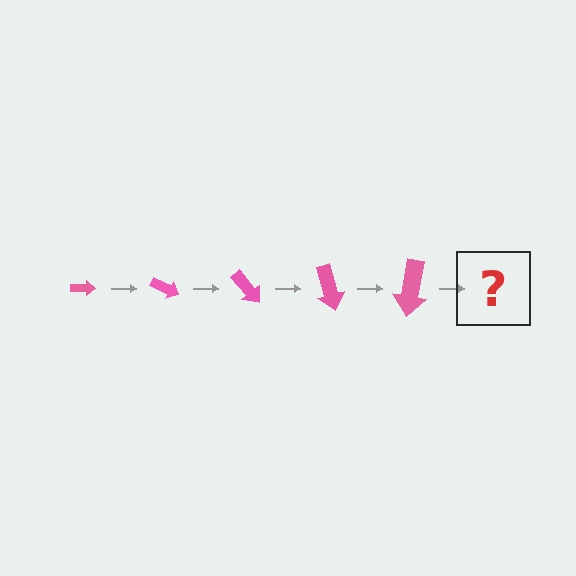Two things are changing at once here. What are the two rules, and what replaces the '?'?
The two rules are that the arrow grows larger each step and it rotates 25 degrees each step. The '?' should be an arrow, larger than the previous one and rotated 125 degrees from the start.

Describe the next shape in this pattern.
It should be an arrow, larger than the previous one and rotated 125 degrees from the start.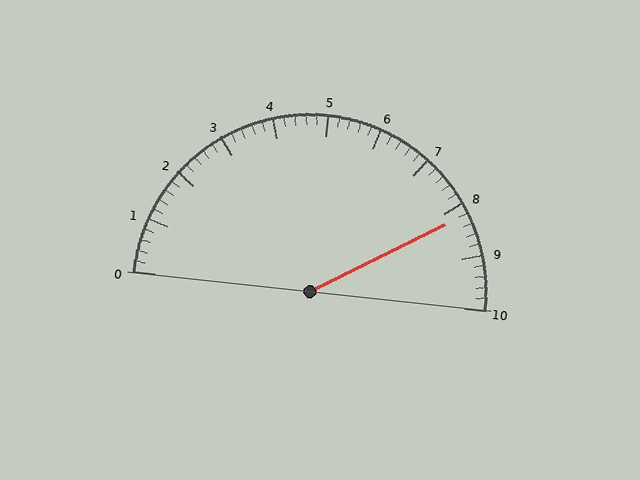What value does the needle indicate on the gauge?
The needle indicates approximately 8.2.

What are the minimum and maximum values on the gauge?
The gauge ranges from 0 to 10.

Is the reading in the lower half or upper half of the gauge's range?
The reading is in the upper half of the range (0 to 10).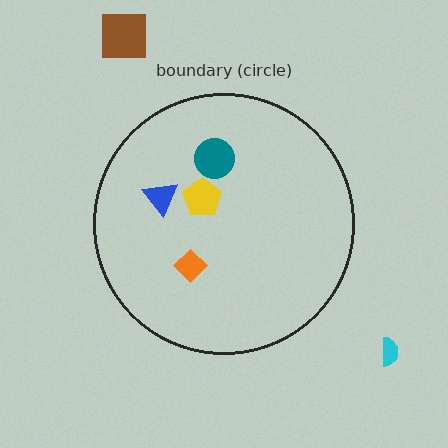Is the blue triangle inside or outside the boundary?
Inside.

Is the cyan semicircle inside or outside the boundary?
Outside.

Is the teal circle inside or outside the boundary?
Inside.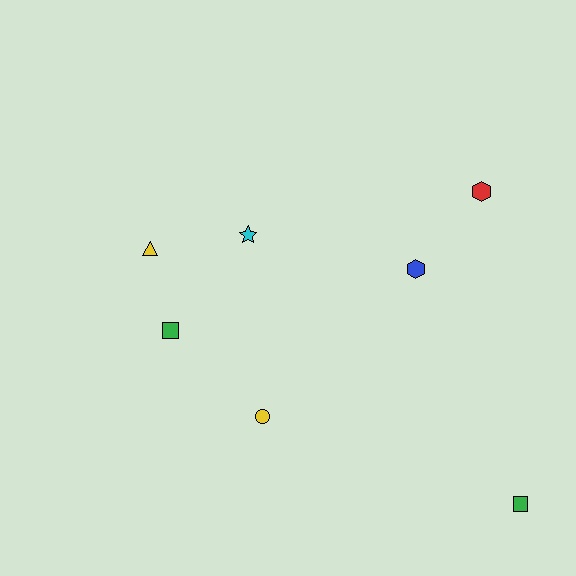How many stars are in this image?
There is 1 star.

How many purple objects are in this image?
There are no purple objects.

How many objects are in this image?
There are 7 objects.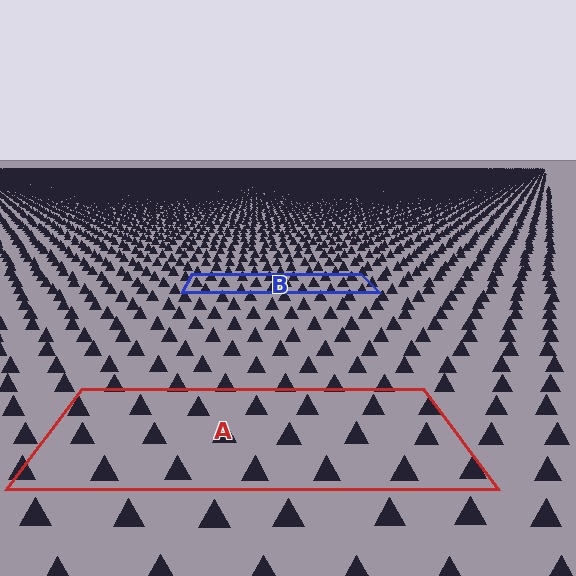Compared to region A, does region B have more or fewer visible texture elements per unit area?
Region B has more texture elements per unit area — they are packed more densely because it is farther away.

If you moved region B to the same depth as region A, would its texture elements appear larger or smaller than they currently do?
They would appear larger. At a closer depth, the same texture elements are projected at a bigger on-screen size.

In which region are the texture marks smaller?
The texture marks are smaller in region B, because it is farther away.